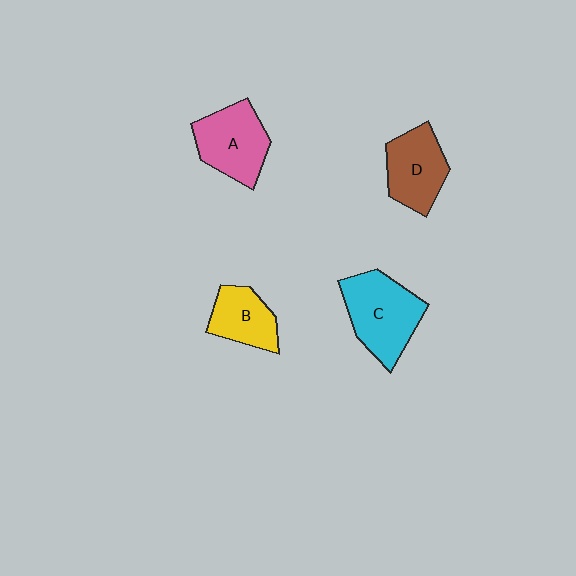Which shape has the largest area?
Shape C (cyan).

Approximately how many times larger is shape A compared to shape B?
Approximately 1.3 times.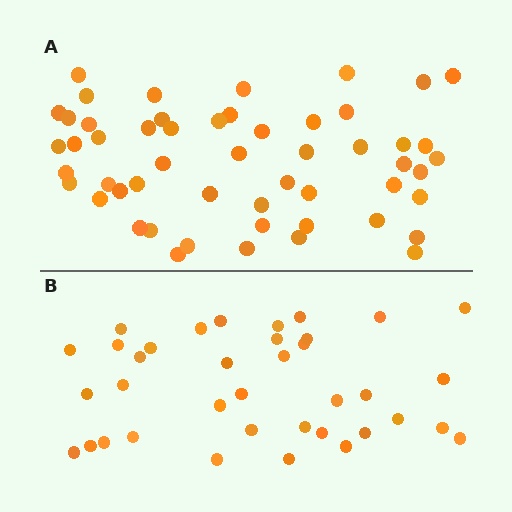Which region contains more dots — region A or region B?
Region A (the top region) has more dots.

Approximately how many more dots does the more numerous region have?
Region A has approximately 15 more dots than region B.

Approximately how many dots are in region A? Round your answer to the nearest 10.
About 50 dots. (The exact count is 53, which rounds to 50.)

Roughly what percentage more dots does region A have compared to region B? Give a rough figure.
About 45% more.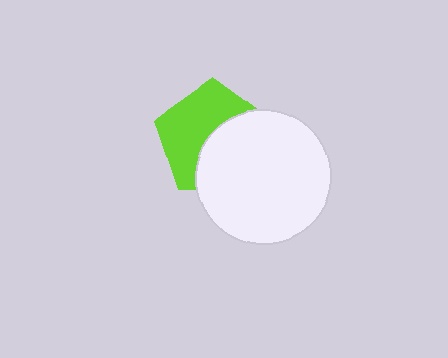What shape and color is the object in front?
The object in front is a white circle.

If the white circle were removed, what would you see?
You would see the complete lime pentagon.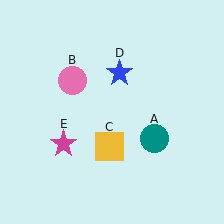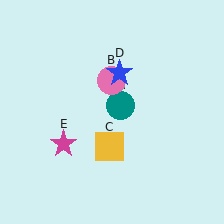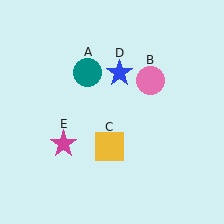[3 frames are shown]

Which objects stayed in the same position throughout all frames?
Yellow square (object C) and blue star (object D) and magenta star (object E) remained stationary.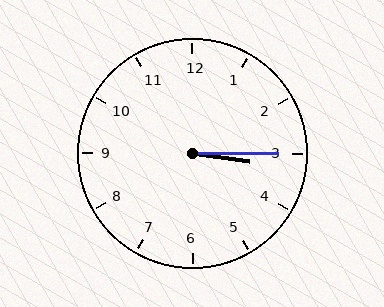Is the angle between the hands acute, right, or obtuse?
It is acute.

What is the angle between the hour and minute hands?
Approximately 8 degrees.